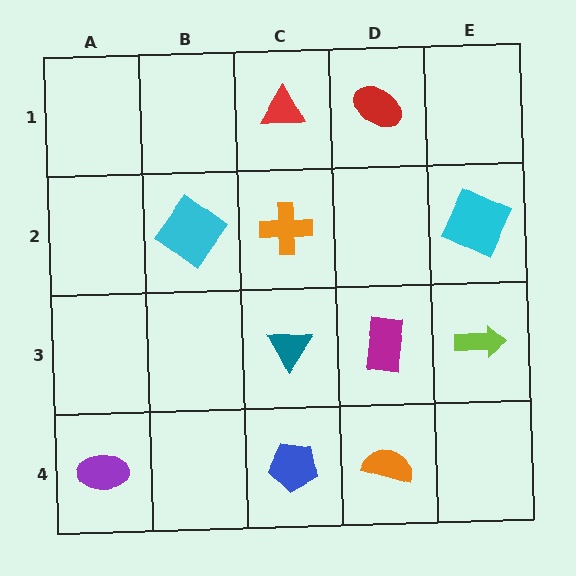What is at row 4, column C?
A blue pentagon.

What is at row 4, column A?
A purple ellipse.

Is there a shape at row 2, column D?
No, that cell is empty.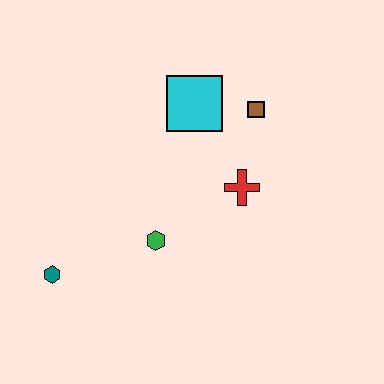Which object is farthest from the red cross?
The teal hexagon is farthest from the red cross.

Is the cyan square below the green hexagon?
No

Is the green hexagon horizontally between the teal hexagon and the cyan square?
Yes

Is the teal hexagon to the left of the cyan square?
Yes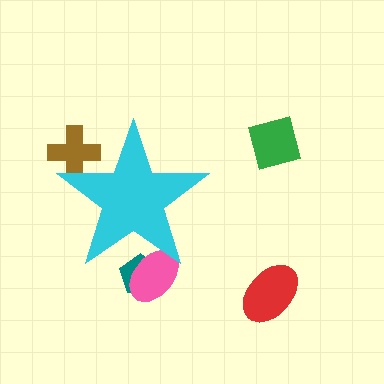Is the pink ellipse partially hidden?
Yes, the pink ellipse is partially hidden behind the cyan star.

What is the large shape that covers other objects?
A cyan star.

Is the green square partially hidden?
No, the green square is fully visible.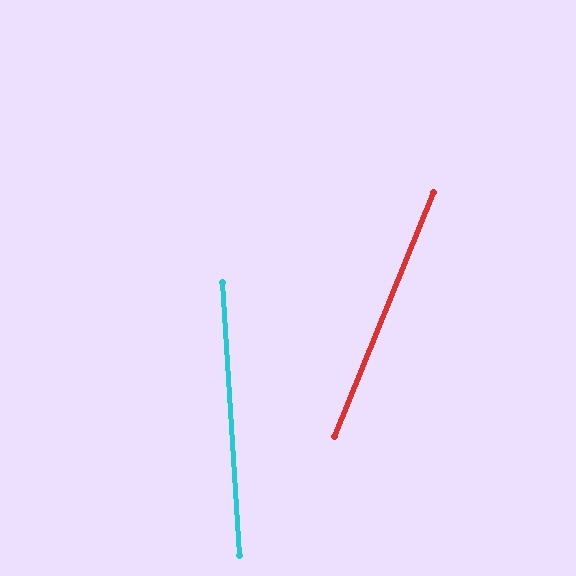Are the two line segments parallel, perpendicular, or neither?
Neither parallel nor perpendicular — they differ by about 26°.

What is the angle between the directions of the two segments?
Approximately 26 degrees.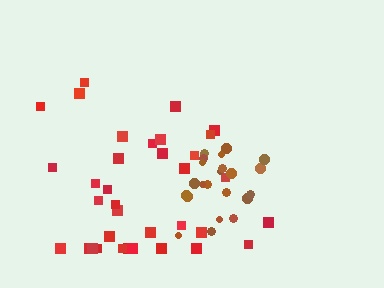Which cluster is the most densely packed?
Brown.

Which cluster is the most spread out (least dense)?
Red.